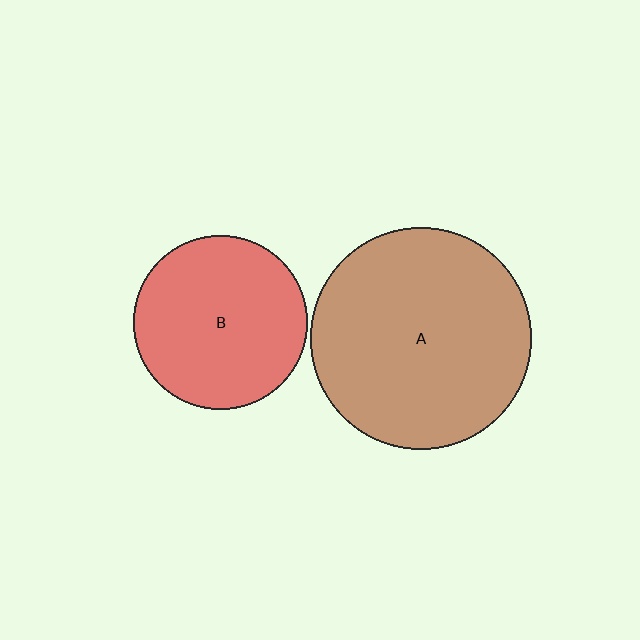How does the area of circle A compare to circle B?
Approximately 1.6 times.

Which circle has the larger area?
Circle A (brown).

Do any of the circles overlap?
No, none of the circles overlap.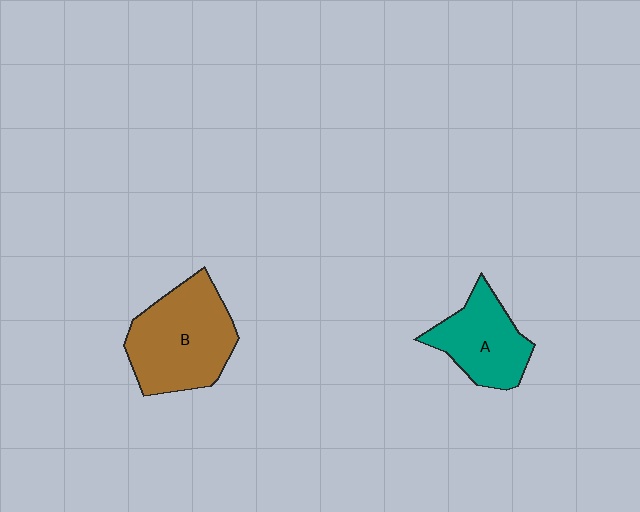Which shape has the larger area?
Shape B (brown).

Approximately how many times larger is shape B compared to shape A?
Approximately 1.4 times.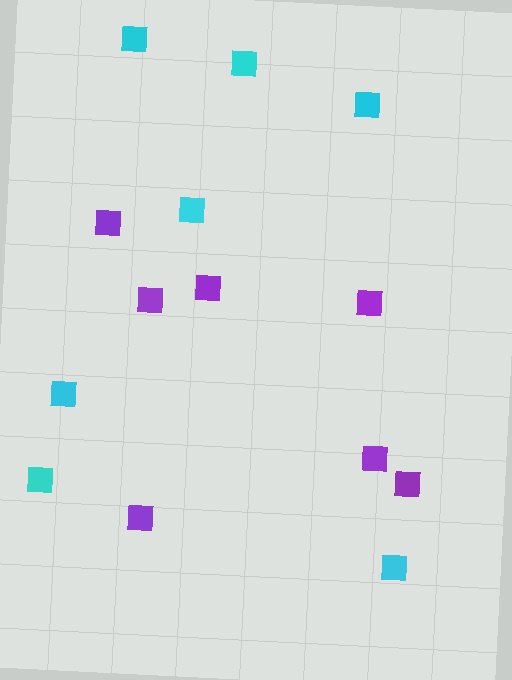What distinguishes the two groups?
There are 2 groups: one group of purple squares (7) and one group of cyan squares (7).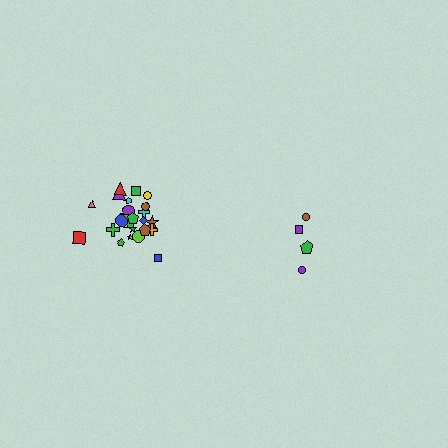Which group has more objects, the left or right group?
The left group.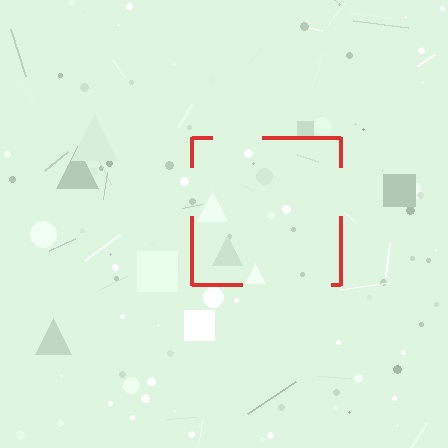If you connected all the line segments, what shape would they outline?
They would outline a square.